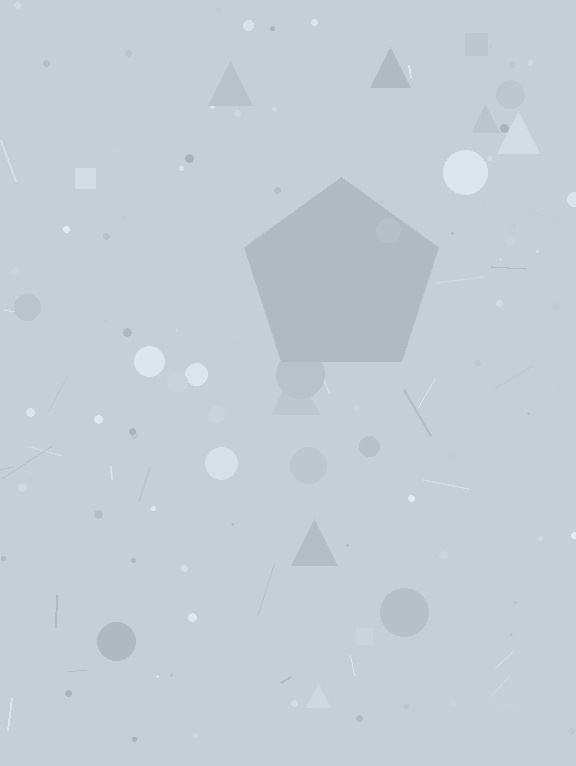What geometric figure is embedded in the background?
A pentagon is embedded in the background.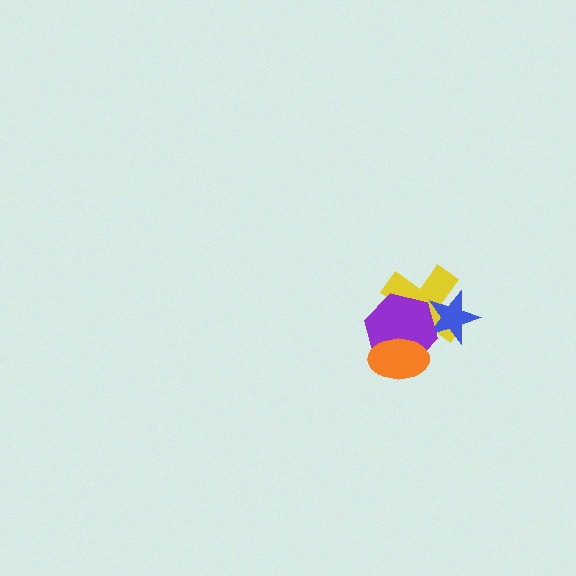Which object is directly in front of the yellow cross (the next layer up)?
The blue star is directly in front of the yellow cross.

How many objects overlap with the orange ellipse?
2 objects overlap with the orange ellipse.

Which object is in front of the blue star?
The purple hexagon is in front of the blue star.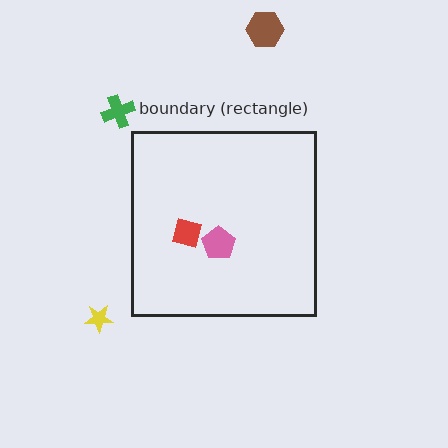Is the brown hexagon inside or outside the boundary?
Outside.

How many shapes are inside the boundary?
2 inside, 3 outside.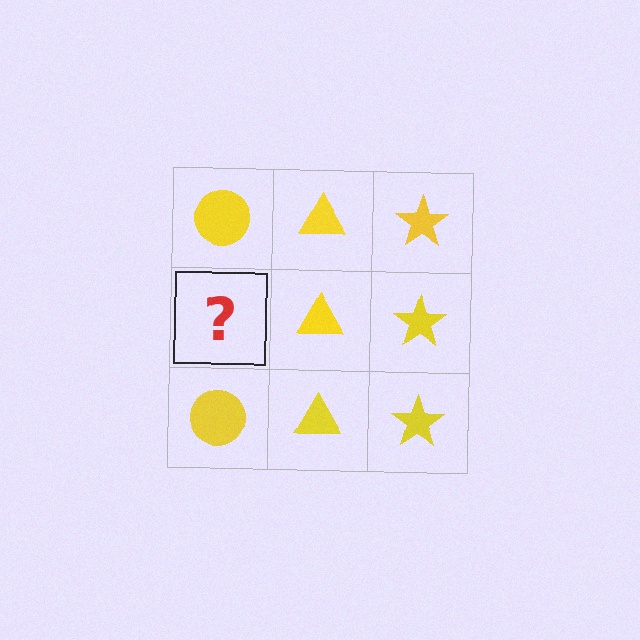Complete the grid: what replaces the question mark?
The question mark should be replaced with a yellow circle.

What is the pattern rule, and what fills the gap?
The rule is that each column has a consistent shape. The gap should be filled with a yellow circle.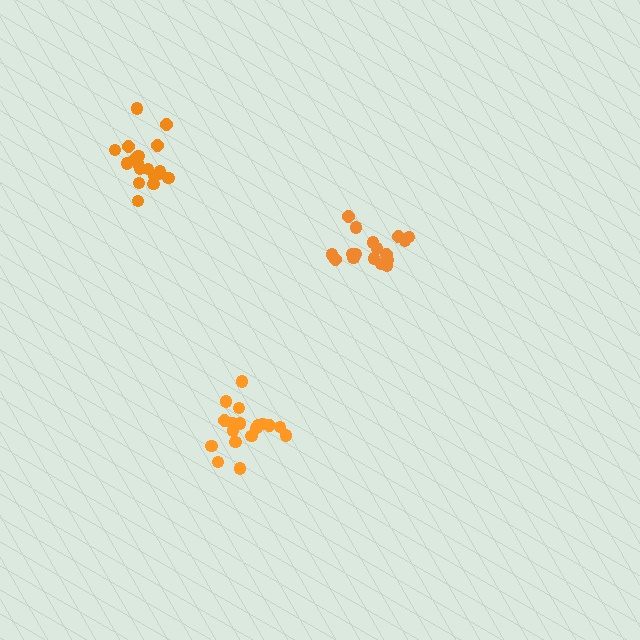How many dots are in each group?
Group 1: 18 dots, Group 2: 18 dots, Group 3: 17 dots (53 total).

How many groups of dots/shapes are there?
There are 3 groups.